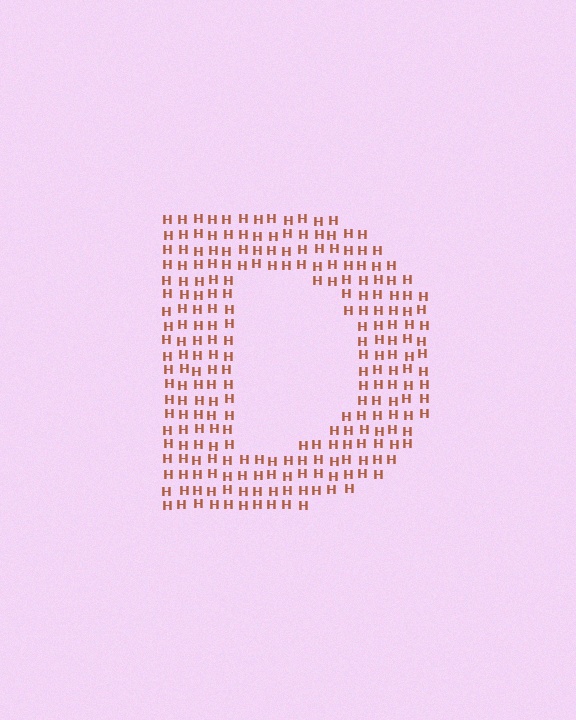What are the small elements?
The small elements are letter H's.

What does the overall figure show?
The overall figure shows the letter D.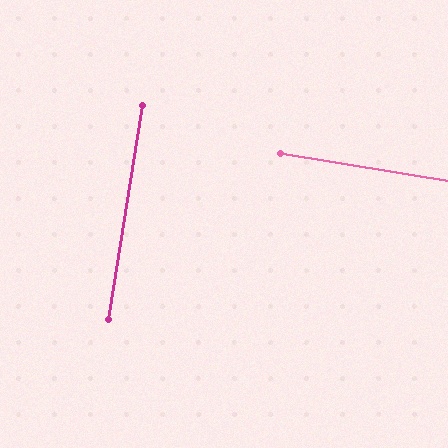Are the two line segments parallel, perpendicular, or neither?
Perpendicular — they meet at approximately 90°.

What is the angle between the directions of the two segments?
Approximately 90 degrees.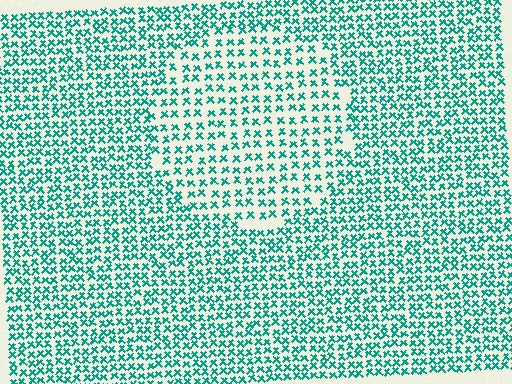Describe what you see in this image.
The image contains small teal elements arranged at two different densities. A circle-shaped region is visible where the elements are less densely packed than the surrounding area.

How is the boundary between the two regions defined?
The boundary is defined by a change in element density (approximately 1.6x ratio). All elements are the same color, size, and shape.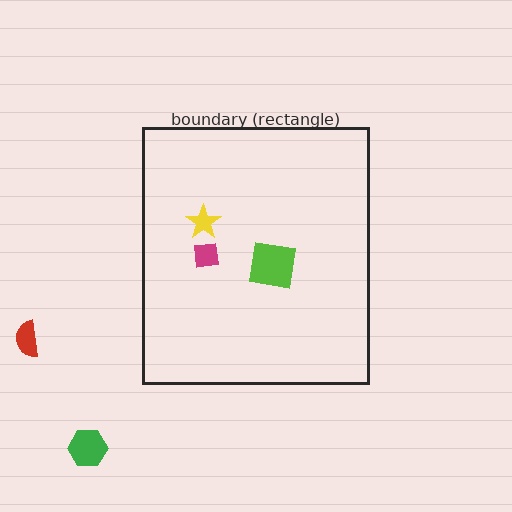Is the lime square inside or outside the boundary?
Inside.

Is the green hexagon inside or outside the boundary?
Outside.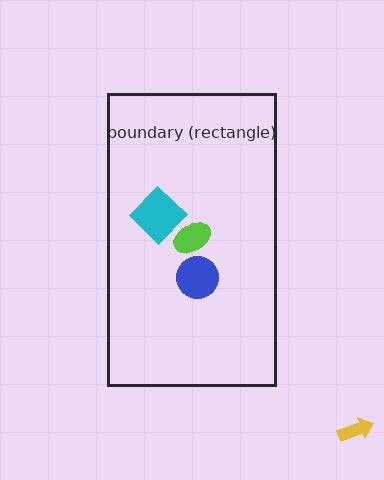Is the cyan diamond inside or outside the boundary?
Inside.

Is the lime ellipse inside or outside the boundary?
Inside.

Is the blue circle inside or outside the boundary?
Inside.